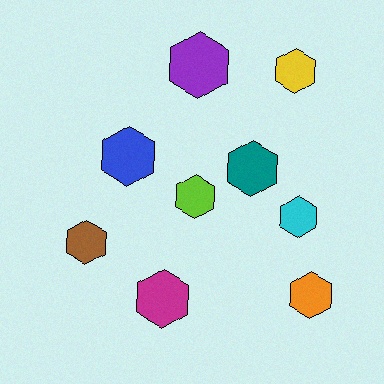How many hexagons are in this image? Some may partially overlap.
There are 9 hexagons.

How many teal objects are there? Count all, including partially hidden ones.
There is 1 teal object.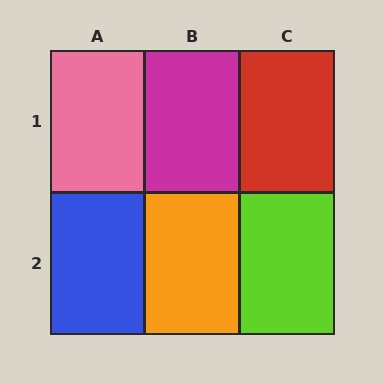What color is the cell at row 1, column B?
Magenta.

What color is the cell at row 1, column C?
Red.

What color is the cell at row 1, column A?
Pink.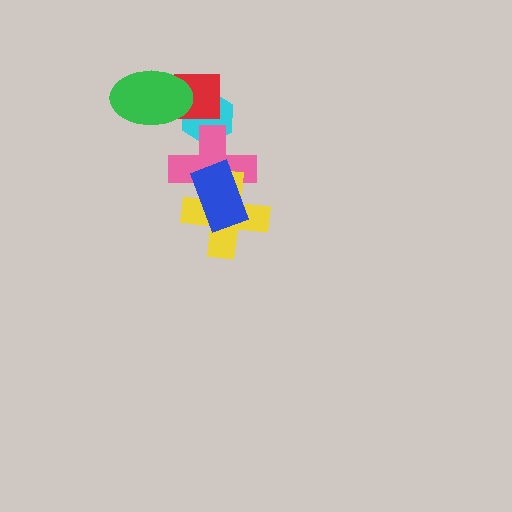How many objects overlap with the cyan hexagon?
3 objects overlap with the cyan hexagon.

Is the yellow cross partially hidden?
Yes, it is partially covered by another shape.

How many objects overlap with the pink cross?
3 objects overlap with the pink cross.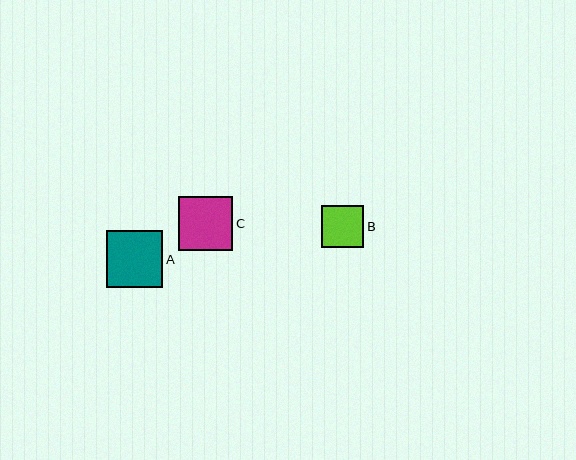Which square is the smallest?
Square B is the smallest with a size of approximately 42 pixels.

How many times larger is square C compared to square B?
Square C is approximately 1.3 times the size of square B.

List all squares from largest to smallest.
From largest to smallest: A, C, B.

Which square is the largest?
Square A is the largest with a size of approximately 56 pixels.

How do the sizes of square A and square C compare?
Square A and square C are approximately the same size.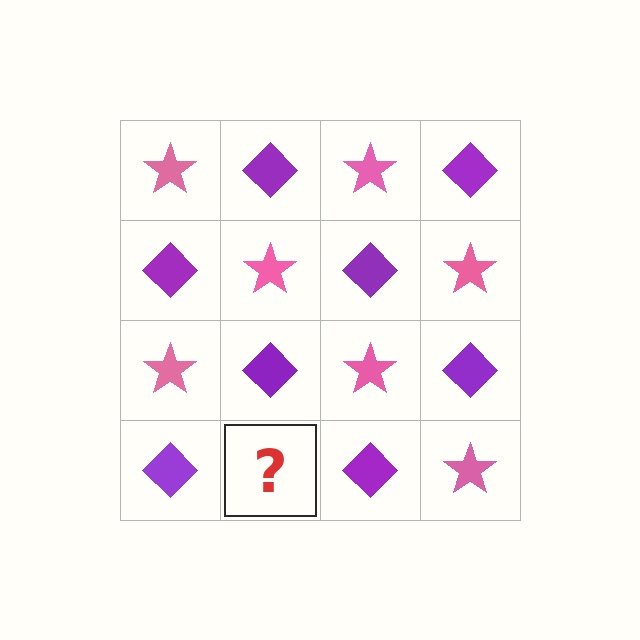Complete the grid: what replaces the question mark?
The question mark should be replaced with a pink star.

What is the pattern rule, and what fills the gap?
The rule is that it alternates pink star and purple diamond in a checkerboard pattern. The gap should be filled with a pink star.